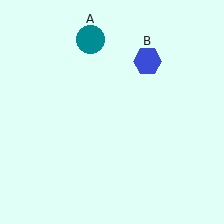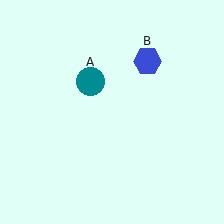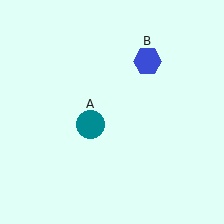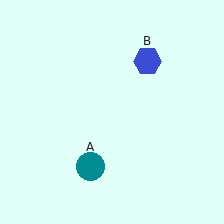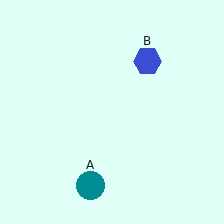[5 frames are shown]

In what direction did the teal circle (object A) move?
The teal circle (object A) moved down.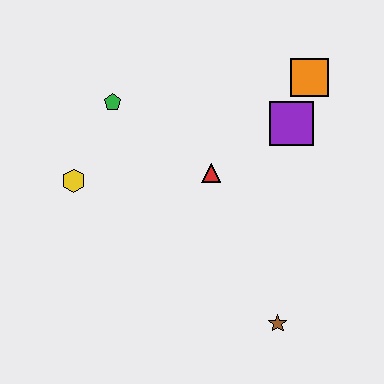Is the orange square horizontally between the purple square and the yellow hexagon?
No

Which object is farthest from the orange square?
The yellow hexagon is farthest from the orange square.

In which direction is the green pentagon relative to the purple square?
The green pentagon is to the left of the purple square.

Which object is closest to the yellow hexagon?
The green pentagon is closest to the yellow hexagon.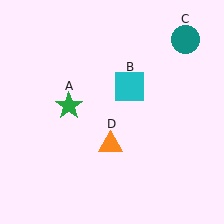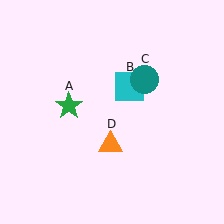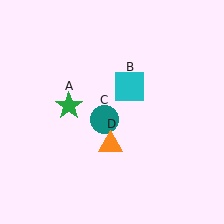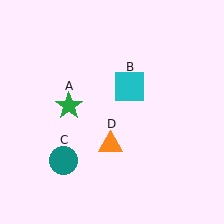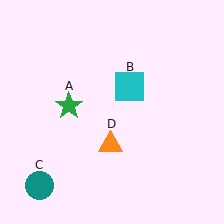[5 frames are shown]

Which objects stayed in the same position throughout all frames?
Green star (object A) and cyan square (object B) and orange triangle (object D) remained stationary.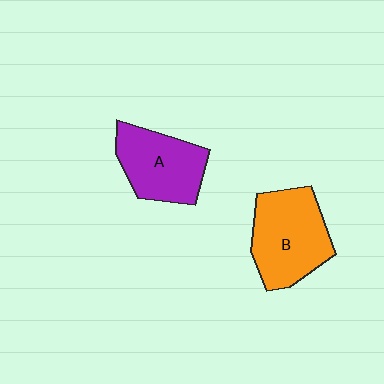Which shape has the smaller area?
Shape A (purple).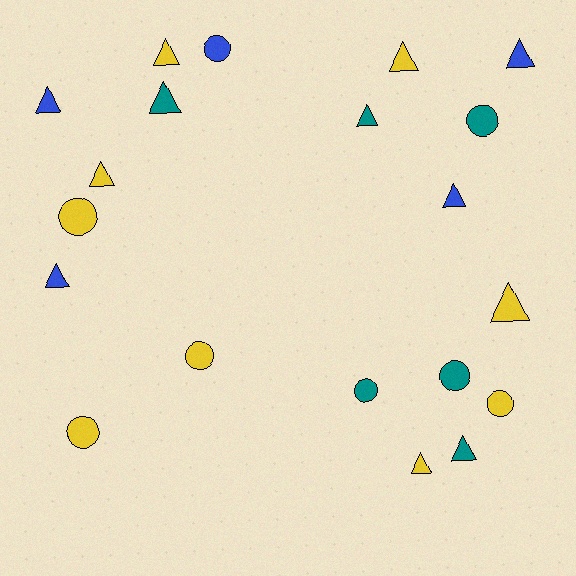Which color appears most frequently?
Yellow, with 9 objects.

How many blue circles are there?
There is 1 blue circle.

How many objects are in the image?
There are 20 objects.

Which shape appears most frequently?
Triangle, with 12 objects.